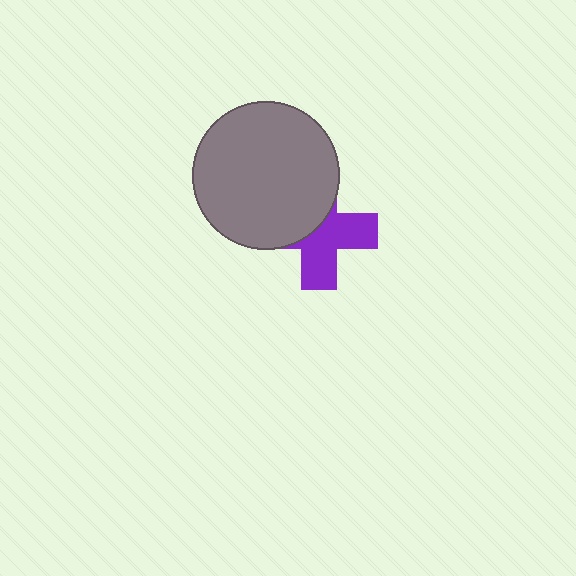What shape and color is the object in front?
The object in front is a gray circle.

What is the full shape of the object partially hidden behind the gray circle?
The partially hidden object is a purple cross.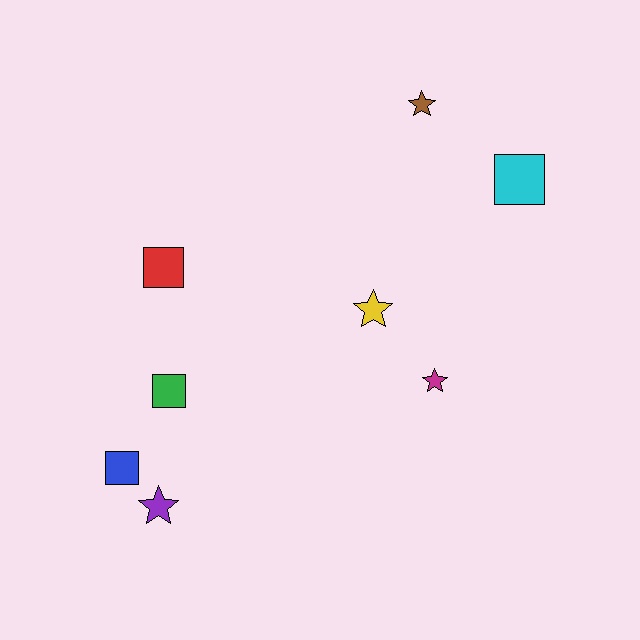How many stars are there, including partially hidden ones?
There are 4 stars.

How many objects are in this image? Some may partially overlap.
There are 8 objects.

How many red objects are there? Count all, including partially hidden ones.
There is 1 red object.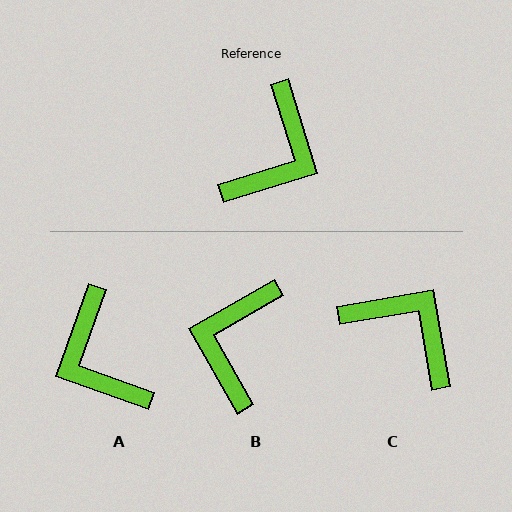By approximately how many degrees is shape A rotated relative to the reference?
Approximately 127 degrees clockwise.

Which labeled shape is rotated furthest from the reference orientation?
B, about 167 degrees away.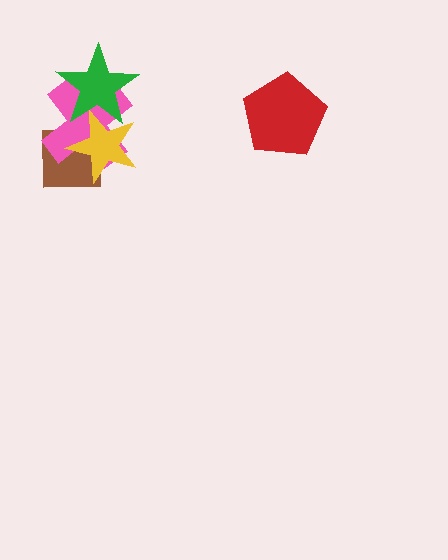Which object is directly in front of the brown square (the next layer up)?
The pink cross is directly in front of the brown square.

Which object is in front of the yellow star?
The green star is in front of the yellow star.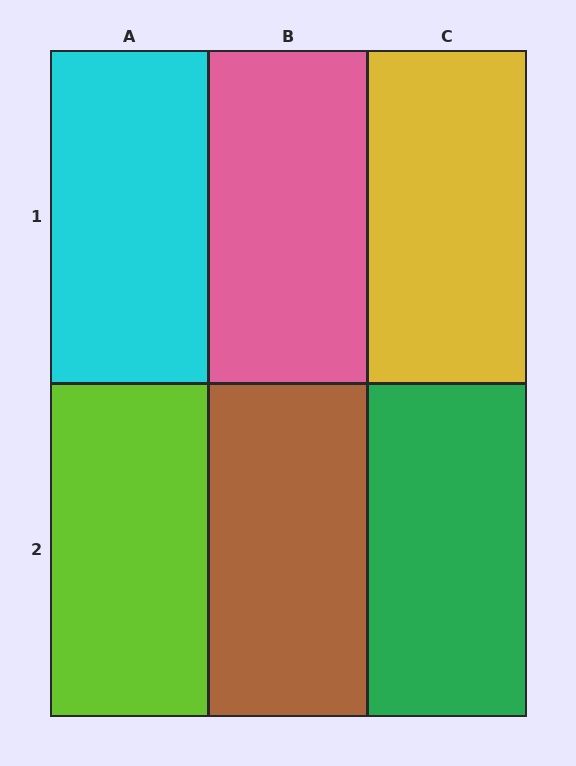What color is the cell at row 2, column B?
Brown.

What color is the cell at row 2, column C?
Green.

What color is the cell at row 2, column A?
Lime.